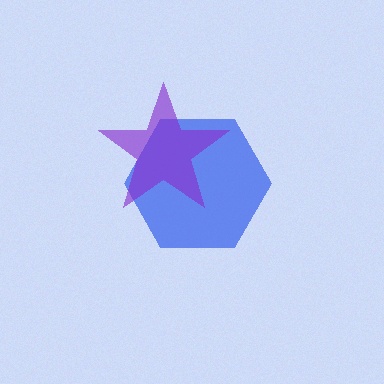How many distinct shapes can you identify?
There are 2 distinct shapes: a blue hexagon, a purple star.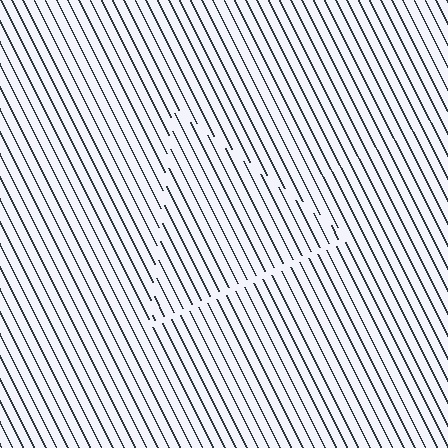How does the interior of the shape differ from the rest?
The interior of the shape contains the same grating, shifted by half a period — the contour is defined by the phase discontinuity where line-ends from the inner and outer gratings abut.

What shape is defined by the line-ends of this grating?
An illusory triangle. The interior of the shape contains the same grating, shifted by half a period — the contour is defined by the phase discontinuity where line-ends from the inner and outer gratings abut.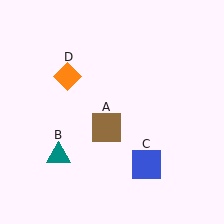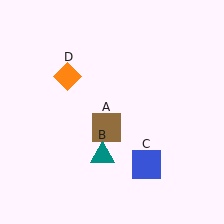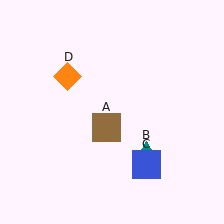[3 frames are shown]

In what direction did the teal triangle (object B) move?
The teal triangle (object B) moved right.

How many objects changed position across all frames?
1 object changed position: teal triangle (object B).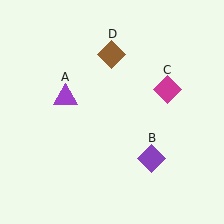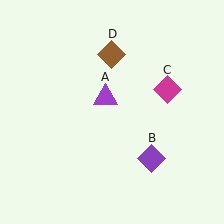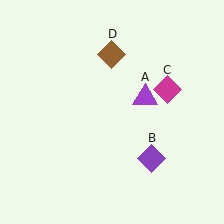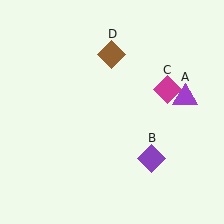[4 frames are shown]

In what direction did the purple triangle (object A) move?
The purple triangle (object A) moved right.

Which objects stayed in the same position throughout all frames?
Purple diamond (object B) and magenta diamond (object C) and brown diamond (object D) remained stationary.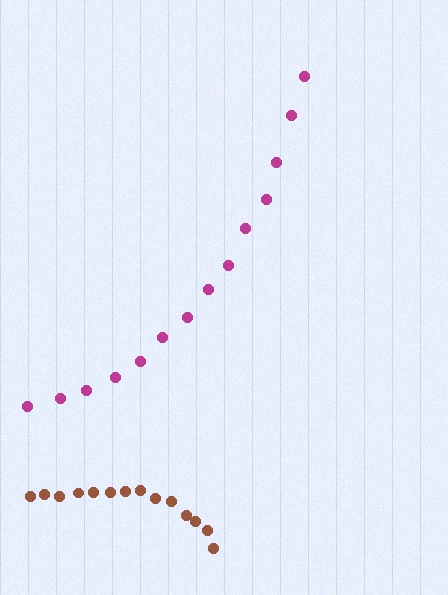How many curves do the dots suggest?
There are 2 distinct paths.